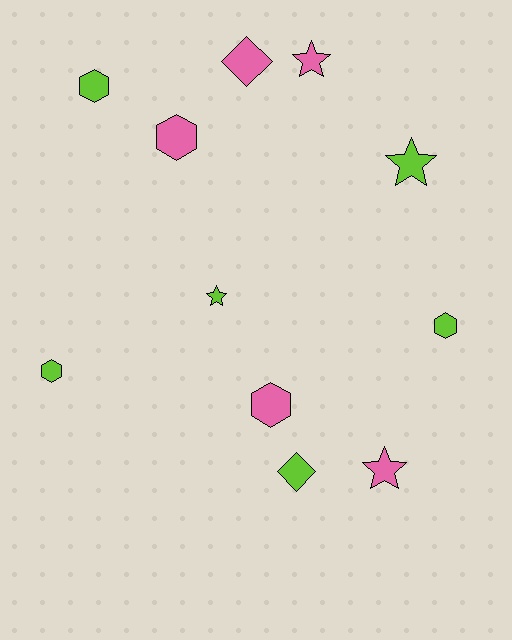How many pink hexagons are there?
There are 2 pink hexagons.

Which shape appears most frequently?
Hexagon, with 5 objects.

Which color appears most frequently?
Lime, with 6 objects.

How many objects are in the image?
There are 11 objects.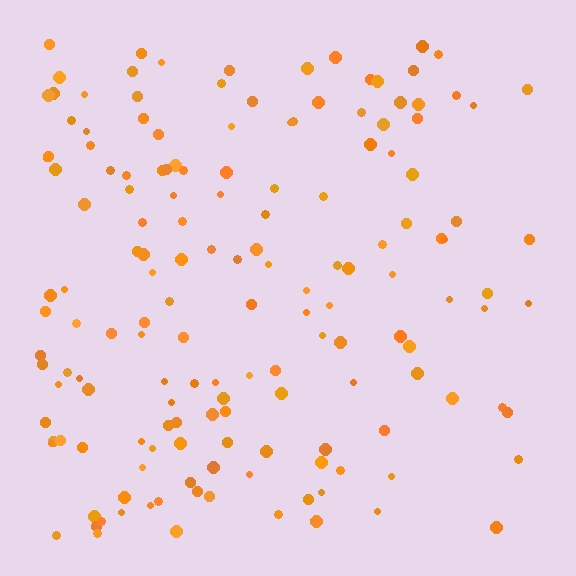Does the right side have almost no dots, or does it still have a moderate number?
Still a moderate number, just noticeably fewer than the left.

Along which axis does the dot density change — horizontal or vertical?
Horizontal.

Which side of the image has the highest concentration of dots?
The left.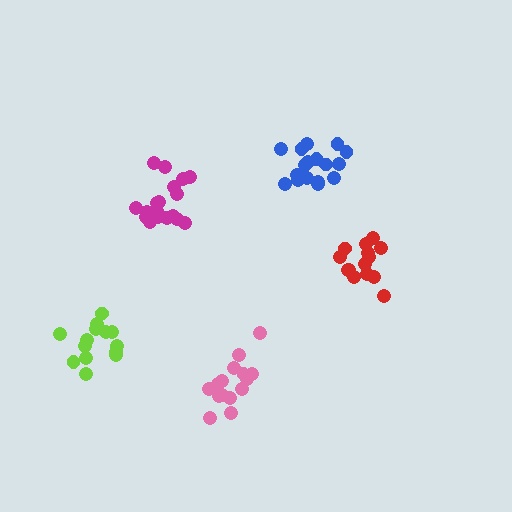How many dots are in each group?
Group 1: 15 dots, Group 2: 18 dots, Group 3: 14 dots, Group 4: 14 dots, Group 5: 17 dots (78 total).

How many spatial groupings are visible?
There are 5 spatial groupings.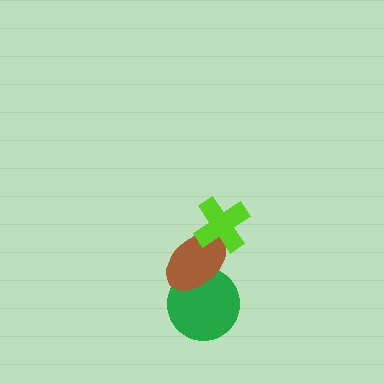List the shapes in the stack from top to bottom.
From top to bottom: the lime cross, the brown ellipse, the green circle.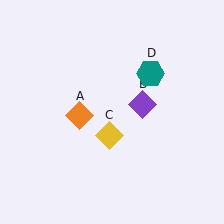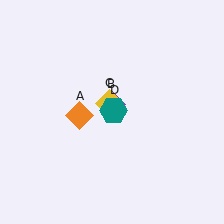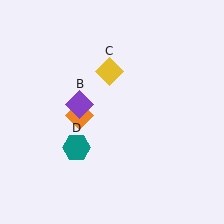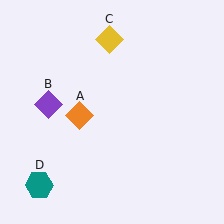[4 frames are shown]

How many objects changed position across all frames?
3 objects changed position: purple diamond (object B), yellow diamond (object C), teal hexagon (object D).